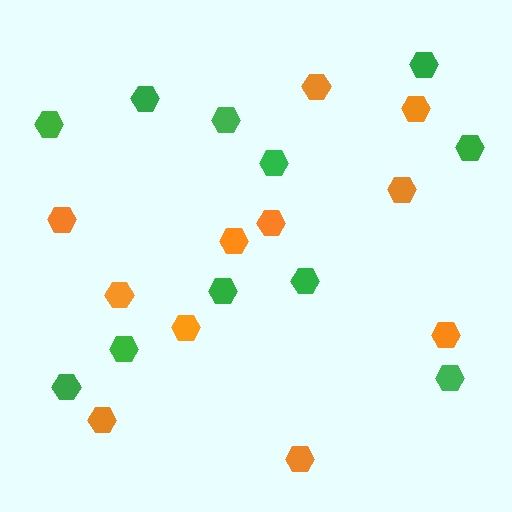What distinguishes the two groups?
There are 2 groups: one group of green hexagons (11) and one group of orange hexagons (11).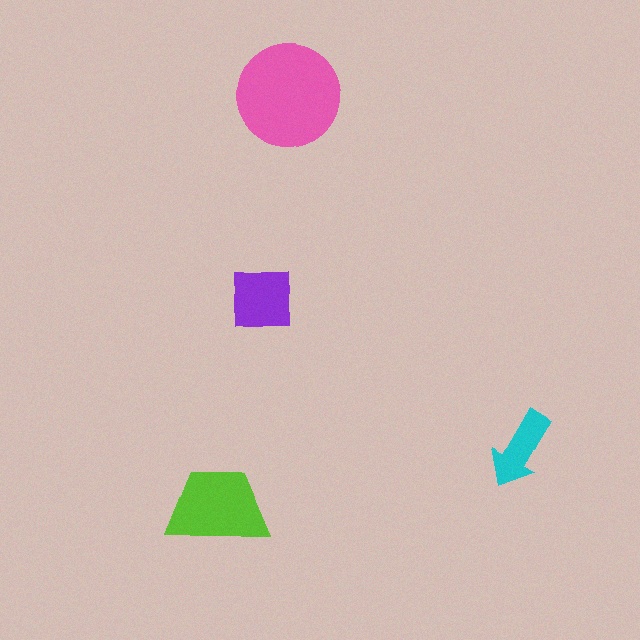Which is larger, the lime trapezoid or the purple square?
The lime trapezoid.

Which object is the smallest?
The cyan arrow.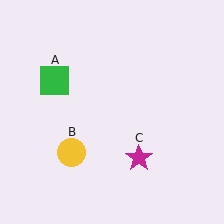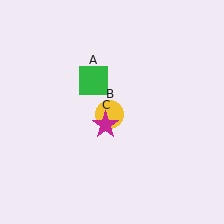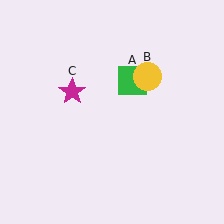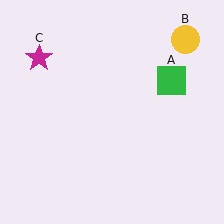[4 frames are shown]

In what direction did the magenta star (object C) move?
The magenta star (object C) moved up and to the left.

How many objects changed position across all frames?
3 objects changed position: green square (object A), yellow circle (object B), magenta star (object C).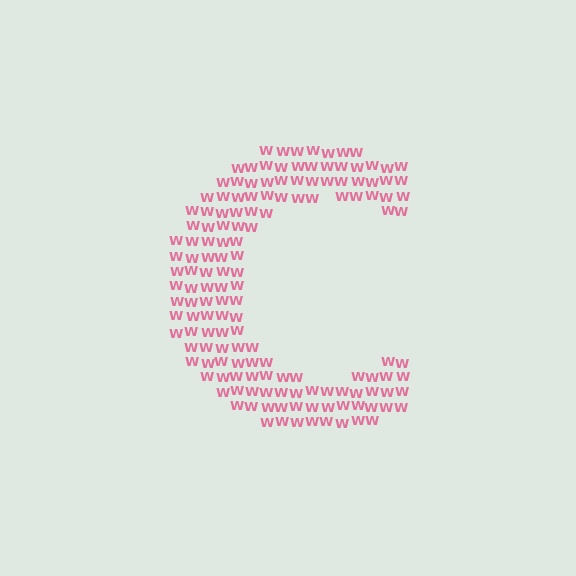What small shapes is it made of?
It is made of small letter W's.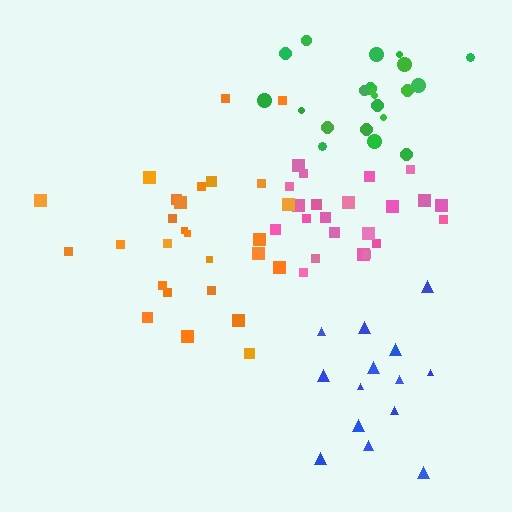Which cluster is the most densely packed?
Pink.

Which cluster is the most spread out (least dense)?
Blue.